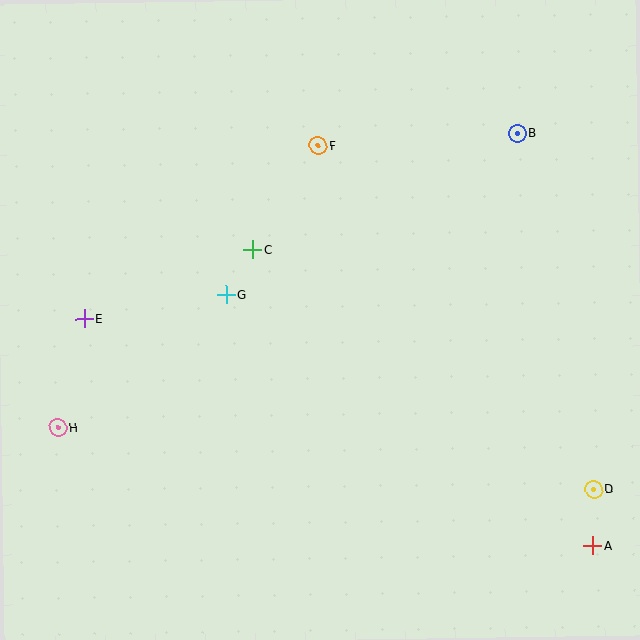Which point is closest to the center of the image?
Point G at (226, 295) is closest to the center.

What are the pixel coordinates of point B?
Point B is at (517, 133).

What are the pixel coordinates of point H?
Point H is at (58, 428).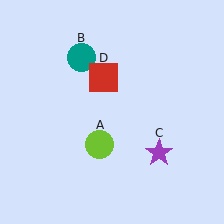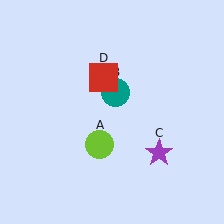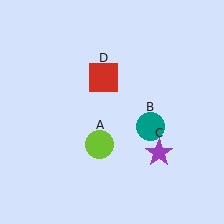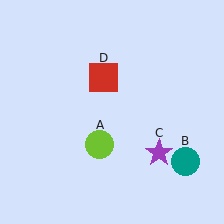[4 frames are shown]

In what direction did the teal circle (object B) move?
The teal circle (object B) moved down and to the right.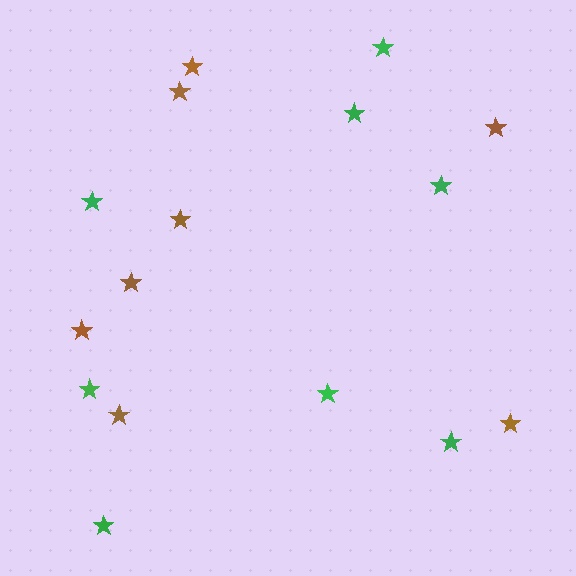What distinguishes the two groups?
There are 2 groups: one group of green stars (8) and one group of brown stars (8).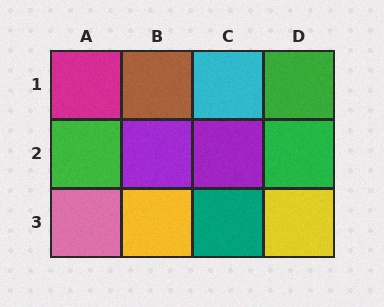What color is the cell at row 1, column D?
Green.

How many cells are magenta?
1 cell is magenta.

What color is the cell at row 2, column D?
Green.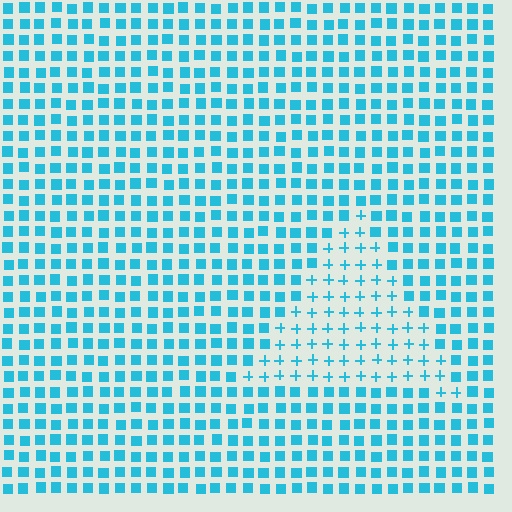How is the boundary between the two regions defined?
The boundary is defined by a change in element shape: plus signs inside vs. squares outside. All elements share the same color and spacing.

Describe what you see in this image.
The image is filled with small cyan elements arranged in a uniform grid. A triangle-shaped region contains plus signs, while the surrounding area contains squares. The boundary is defined purely by the change in element shape.